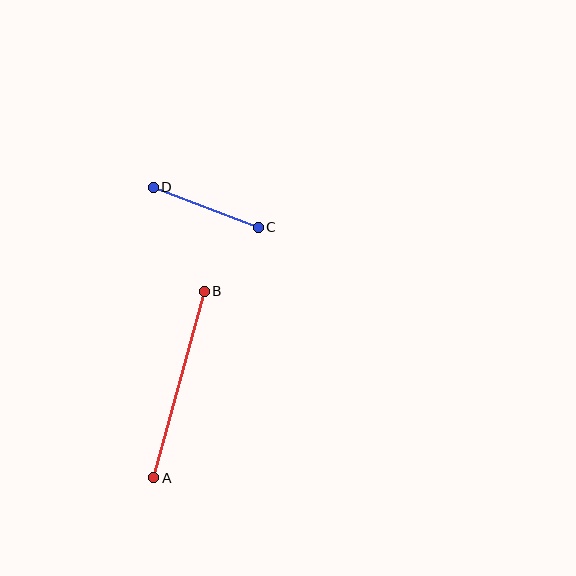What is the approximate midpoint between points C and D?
The midpoint is at approximately (206, 208) pixels.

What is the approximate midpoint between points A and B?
The midpoint is at approximately (179, 385) pixels.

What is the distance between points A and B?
The distance is approximately 193 pixels.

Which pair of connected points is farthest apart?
Points A and B are farthest apart.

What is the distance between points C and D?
The distance is approximately 112 pixels.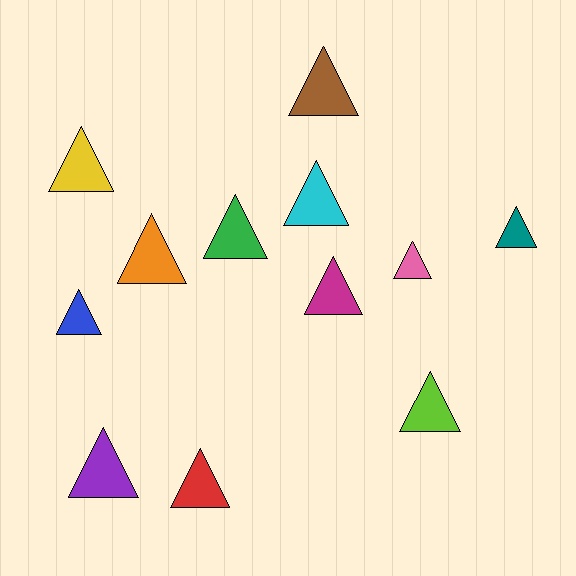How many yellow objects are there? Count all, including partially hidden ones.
There is 1 yellow object.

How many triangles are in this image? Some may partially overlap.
There are 12 triangles.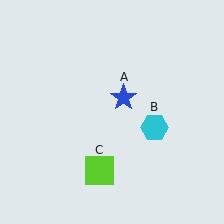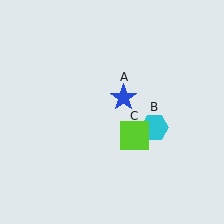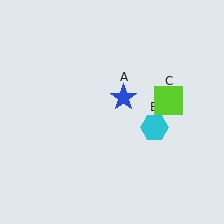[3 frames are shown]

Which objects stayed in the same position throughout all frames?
Blue star (object A) and cyan hexagon (object B) remained stationary.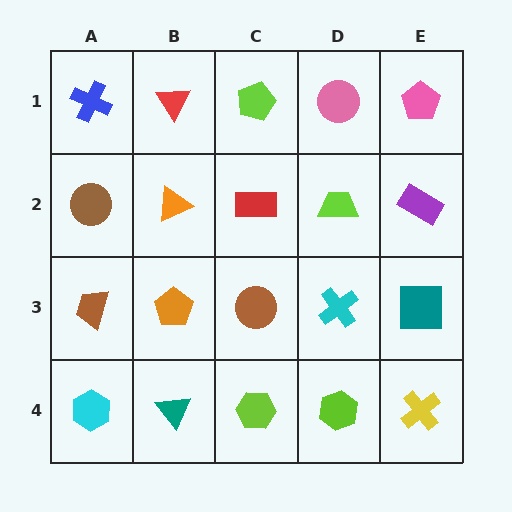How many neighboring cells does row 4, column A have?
2.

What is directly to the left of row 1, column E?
A pink circle.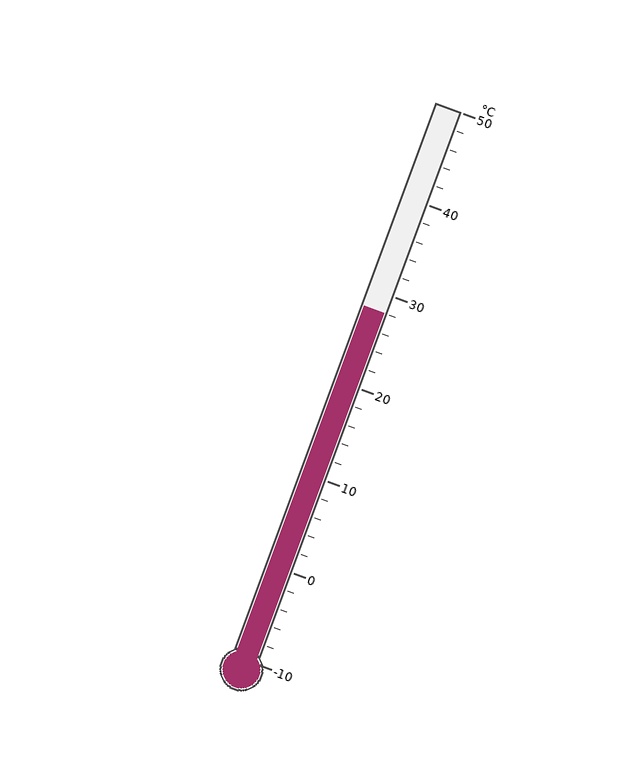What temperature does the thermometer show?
The thermometer shows approximately 28°C.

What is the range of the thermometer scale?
The thermometer scale ranges from -10°C to 50°C.